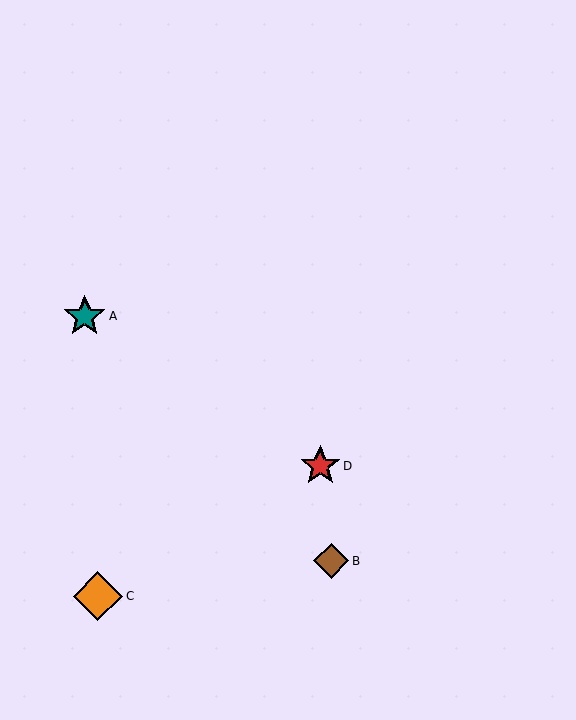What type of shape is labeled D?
Shape D is a red star.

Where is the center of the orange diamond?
The center of the orange diamond is at (98, 596).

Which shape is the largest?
The orange diamond (labeled C) is the largest.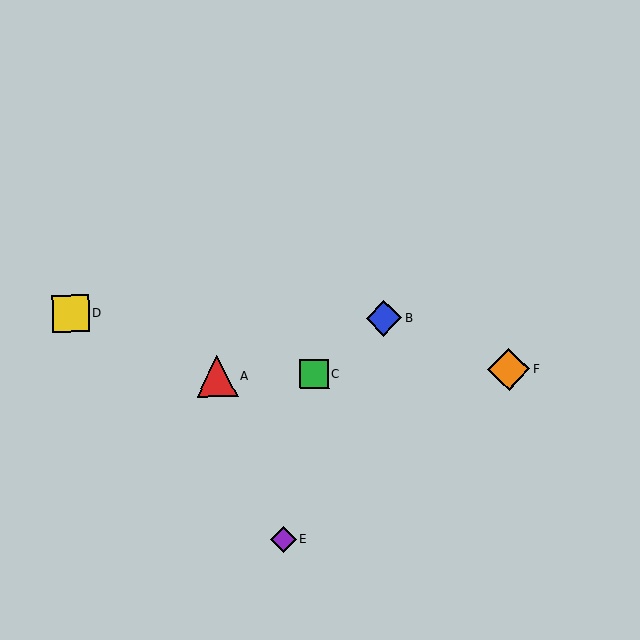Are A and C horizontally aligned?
Yes, both are at y≈376.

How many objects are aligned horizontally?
3 objects (A, C, F) are aligned horizontally.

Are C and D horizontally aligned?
No, C is at y≈374 and D is at y≈313.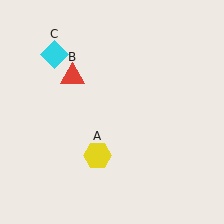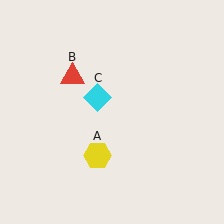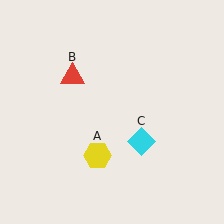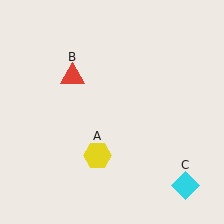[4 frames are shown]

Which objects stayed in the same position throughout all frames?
Yellow hexagon (object A) and red triangle (object B) remained stationary.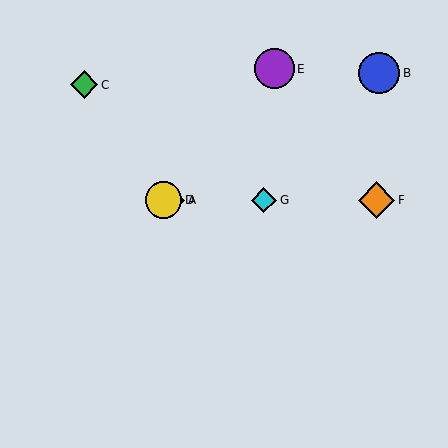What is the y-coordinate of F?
Object F is at y≈200.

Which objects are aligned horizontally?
Objects A, D, F, G are aligned horizontally.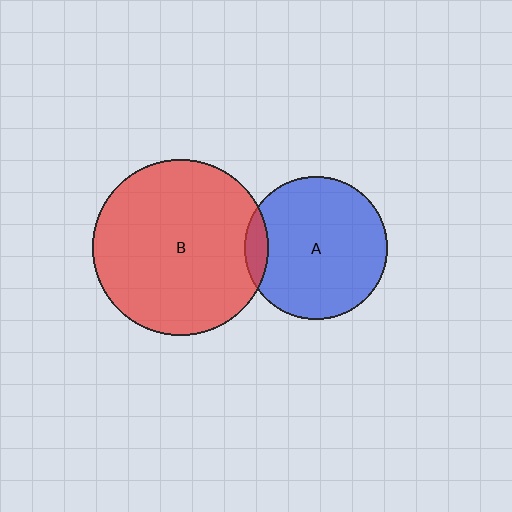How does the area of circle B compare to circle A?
Approximately 1.5 times.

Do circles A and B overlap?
Yes.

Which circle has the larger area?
Circle B (red).